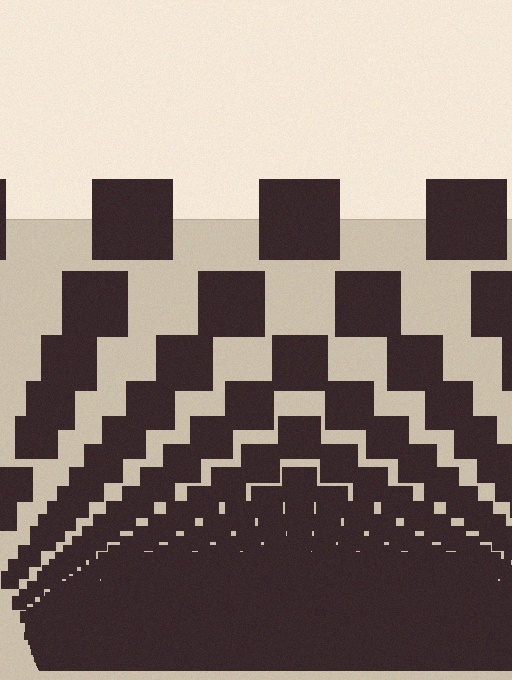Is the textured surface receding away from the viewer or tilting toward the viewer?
The surface appears to tilt toward the viewer. Texture elements get larger and sparser toward the top.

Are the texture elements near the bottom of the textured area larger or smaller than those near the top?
Smaller. The gradient is inverted — elements near the bottom are smaller and denser.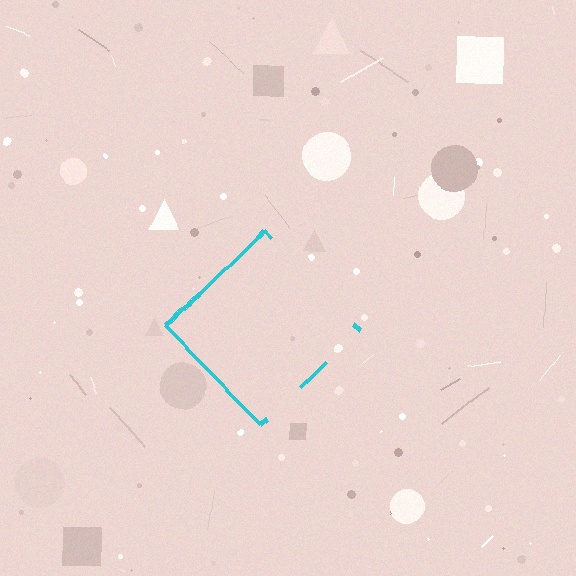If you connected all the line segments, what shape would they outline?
They would outline a diamond.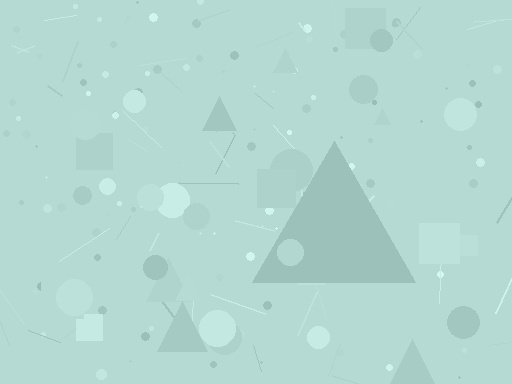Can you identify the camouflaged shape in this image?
The camouflaged shape is a triangle.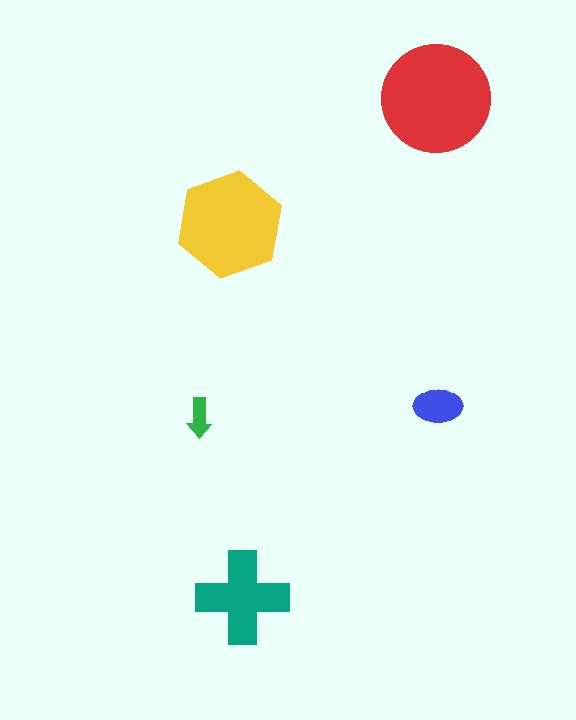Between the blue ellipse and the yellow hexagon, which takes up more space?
The yellow hexagon.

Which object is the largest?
The red circle.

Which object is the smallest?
The green arrow.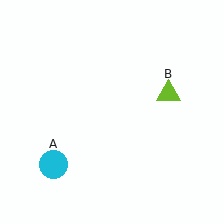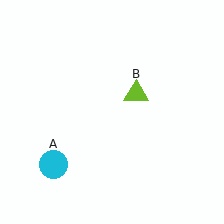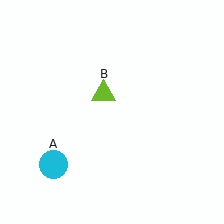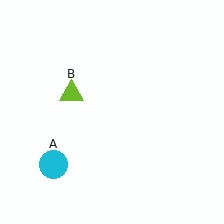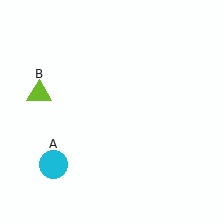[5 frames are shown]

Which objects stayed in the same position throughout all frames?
Cyan circle (object A) remained stationary.